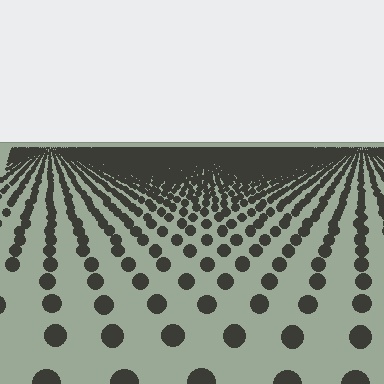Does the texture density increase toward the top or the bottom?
Density increases toward the top.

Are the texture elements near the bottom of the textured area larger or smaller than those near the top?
Larger. Near the bottom, elements are closer to the viewer and appear at a bigger on-screen size.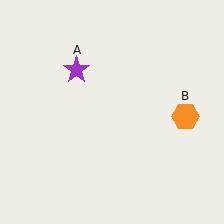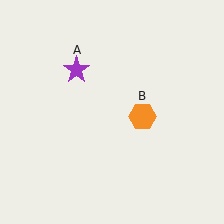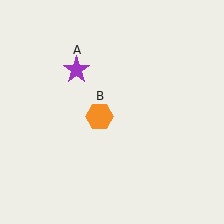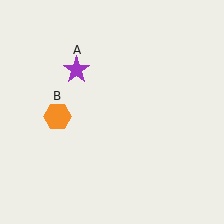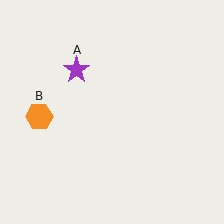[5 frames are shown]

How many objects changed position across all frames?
1 object changed position: orange hexagon (object B).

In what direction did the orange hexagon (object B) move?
The orange hexagon (object B) moved left.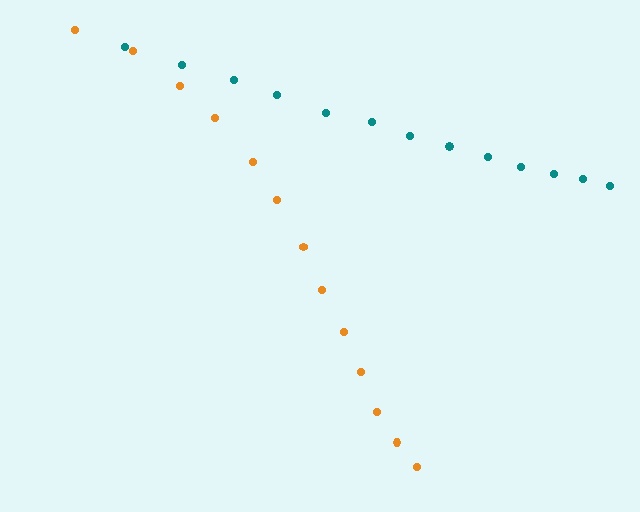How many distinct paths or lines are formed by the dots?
There are 2 distinct paths.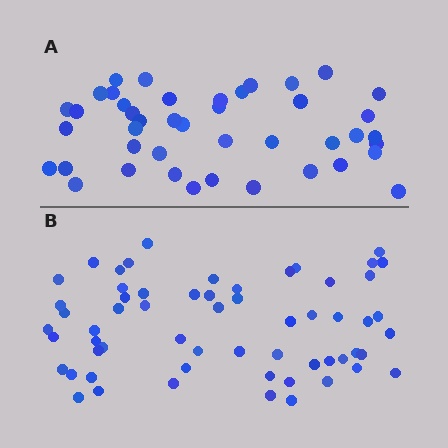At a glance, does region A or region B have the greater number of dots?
Region B (the bottom region) has more dots.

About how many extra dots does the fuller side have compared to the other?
Region B has approximately 15 more dots than region A.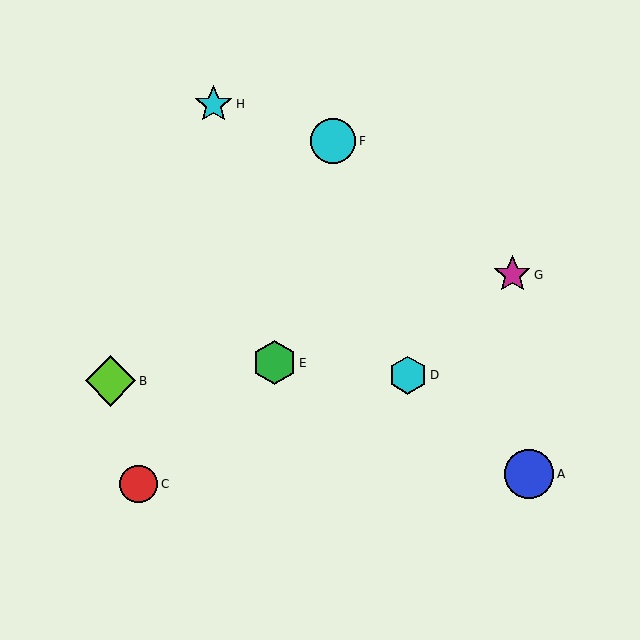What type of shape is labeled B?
Shape B is a lime diamond.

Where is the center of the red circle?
The center of the red circle is at (139, 484).